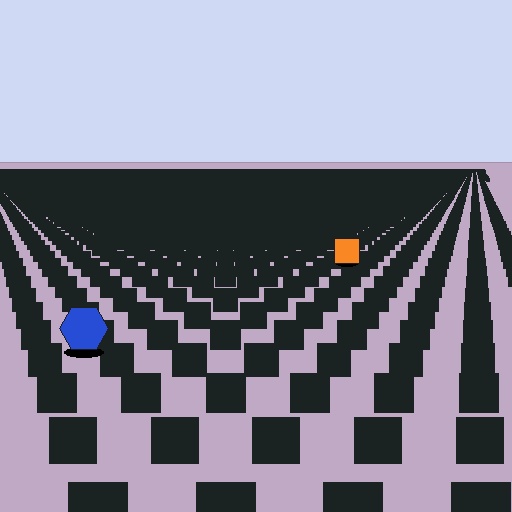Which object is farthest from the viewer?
The orange square is farthest from the viewer. It appears smaller and the ground texture around it is denser.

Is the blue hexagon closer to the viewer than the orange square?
Yes. The blue hexagon is closer — you can tell from the texture gradient: the ground texture is coarser near it.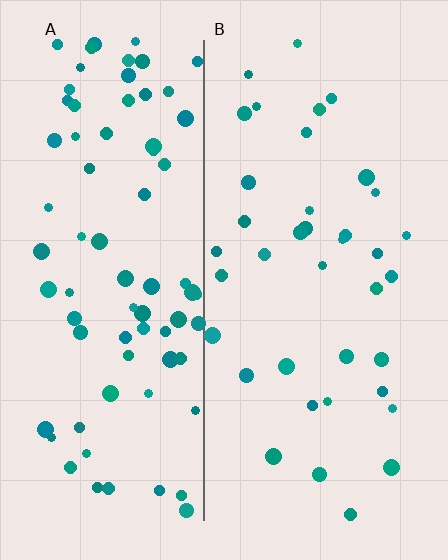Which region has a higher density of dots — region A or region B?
A (the left).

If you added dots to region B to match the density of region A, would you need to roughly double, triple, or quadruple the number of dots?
Approximately double.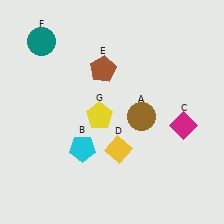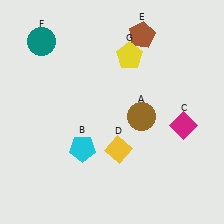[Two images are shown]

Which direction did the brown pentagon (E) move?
The brown pentagon (E) moved right.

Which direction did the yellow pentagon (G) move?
The yellow pentagon (G) moved up.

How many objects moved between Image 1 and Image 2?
2 objects moved between the two images.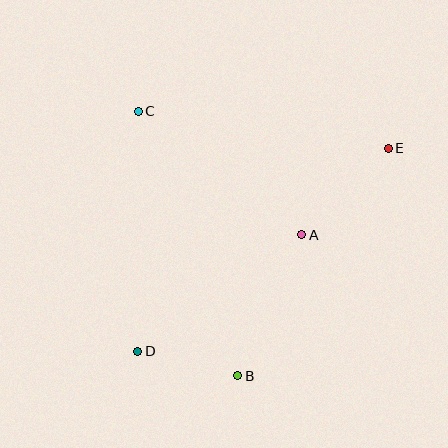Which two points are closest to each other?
Points B and D are closest to each other.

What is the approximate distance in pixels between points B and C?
The distance between B and C is approximately 283 pixels.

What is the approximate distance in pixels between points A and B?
The distance between A and B is approximately 155 pixels.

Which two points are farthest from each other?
Points D and E are farthest from each other.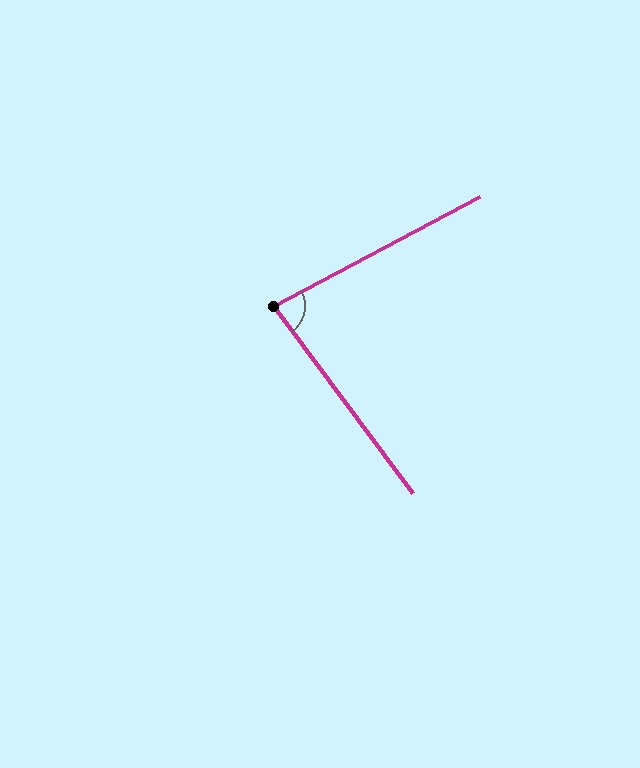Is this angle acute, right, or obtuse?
It is acute.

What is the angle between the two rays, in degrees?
Approximately 81 degrees.